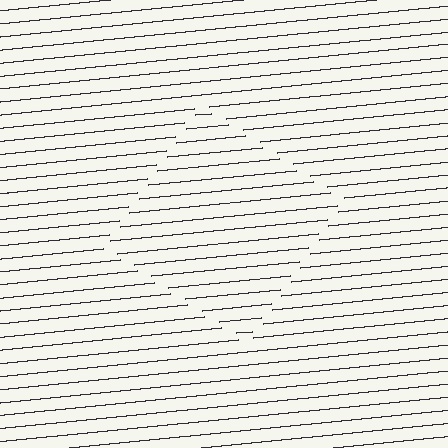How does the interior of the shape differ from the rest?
The interior of the shape contains the same grating, shifted by half a period — the contour is defined by the phase discontinuity where line-ends from the inner and outer gratings abut.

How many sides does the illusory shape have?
4 sides — the line-ends trace a square.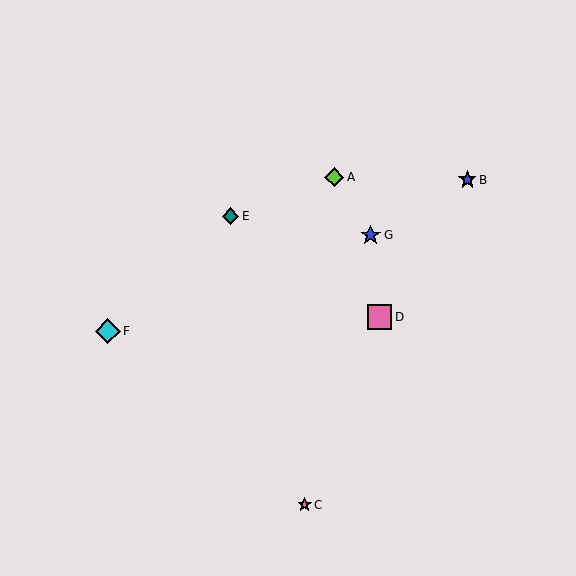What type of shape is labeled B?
Shape B is a blue star.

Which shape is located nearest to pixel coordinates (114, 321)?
The cyan diamond (labeled F) at (108, 331) is nearest to that location.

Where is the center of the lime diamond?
The center of the lime diamond is at (334, 177).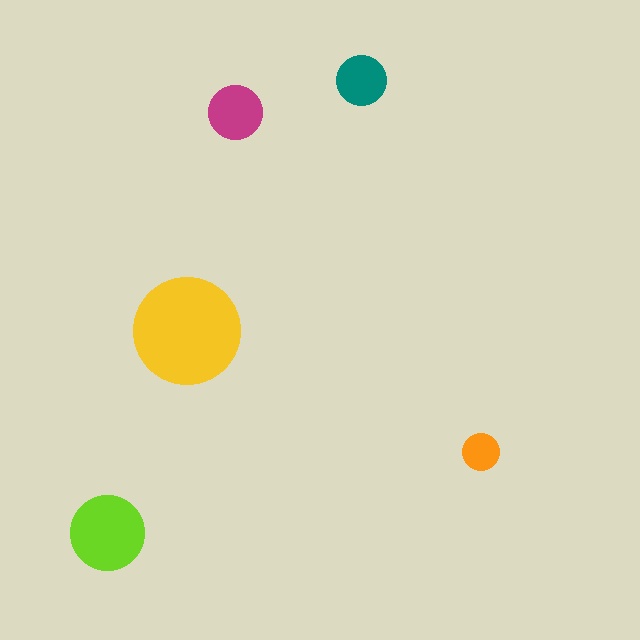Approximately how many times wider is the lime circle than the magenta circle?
About 1.5 times wider.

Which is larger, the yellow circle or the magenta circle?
The yellow one.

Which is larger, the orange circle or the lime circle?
The lime one.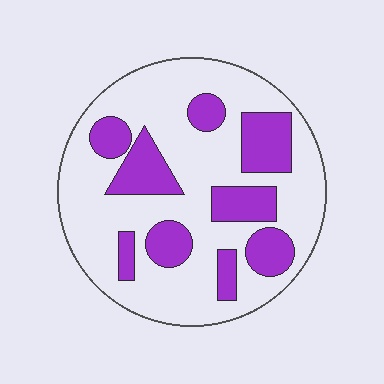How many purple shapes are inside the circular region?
9.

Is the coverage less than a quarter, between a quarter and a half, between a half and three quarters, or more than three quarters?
Between a quarter and a half.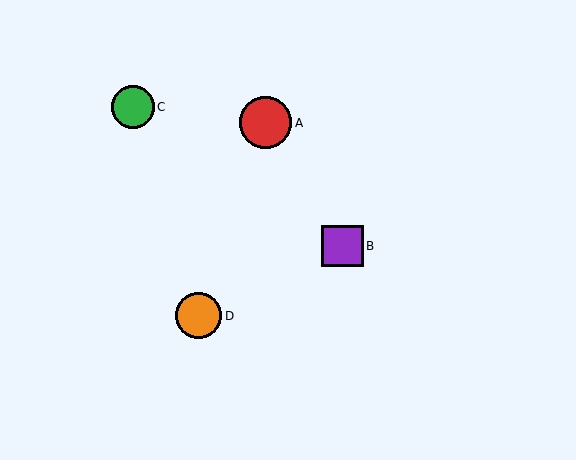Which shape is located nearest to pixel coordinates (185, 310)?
The orange circle (labeled D) at (199, 316) is nearest to that location.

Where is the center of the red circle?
The center of the red circle is at (266, 123).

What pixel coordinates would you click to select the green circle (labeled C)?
Click at (133, 107) to select the green circle C.